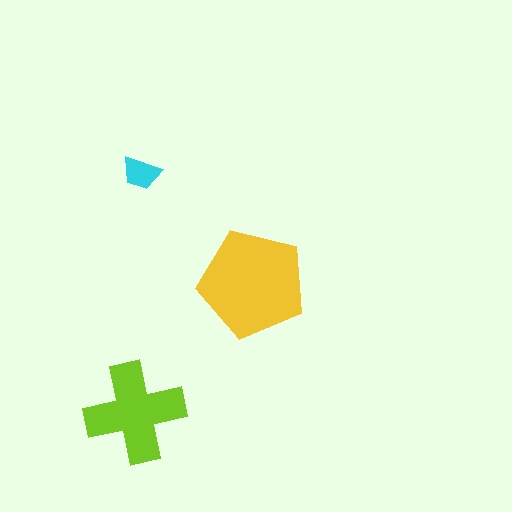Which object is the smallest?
The cyan trapezoid.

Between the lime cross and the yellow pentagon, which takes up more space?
The yellow pentagon.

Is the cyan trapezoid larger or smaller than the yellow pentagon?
Smaller.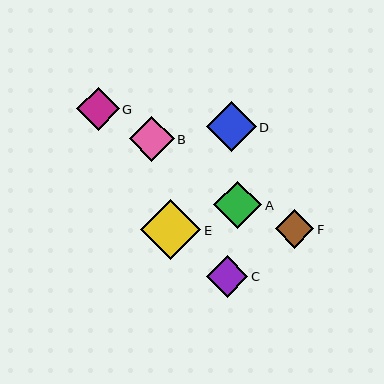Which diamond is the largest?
Diamond E is the largest with a size of approximately 60 pixels.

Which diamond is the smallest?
Diamond F is the smallest with a size of approximately 38 pixels.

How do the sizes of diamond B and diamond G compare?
Diamond B and diamond G are approximately the same size.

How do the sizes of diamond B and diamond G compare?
Diamond B and diamond G are approximately the same size.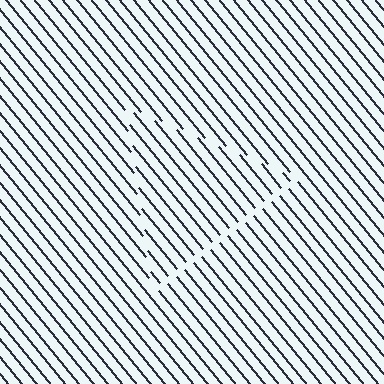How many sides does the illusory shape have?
3 sides — the line-ends trace a triangle.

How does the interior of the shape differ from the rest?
The interior of the shape contains the same grating, shifted by half a period — the contour is defined by the phase discontinuity where line-ends from the inner and outer gratings abut.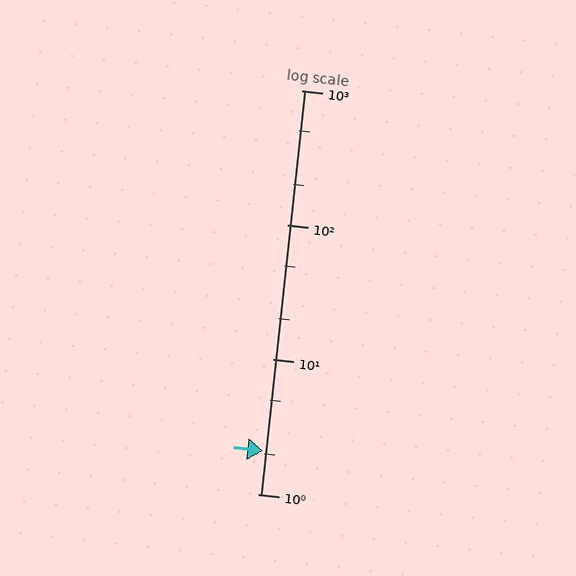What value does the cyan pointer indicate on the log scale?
The pointer indicates approximately 2.1.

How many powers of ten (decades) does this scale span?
The scale spans 3 decades, from 1 to 1000.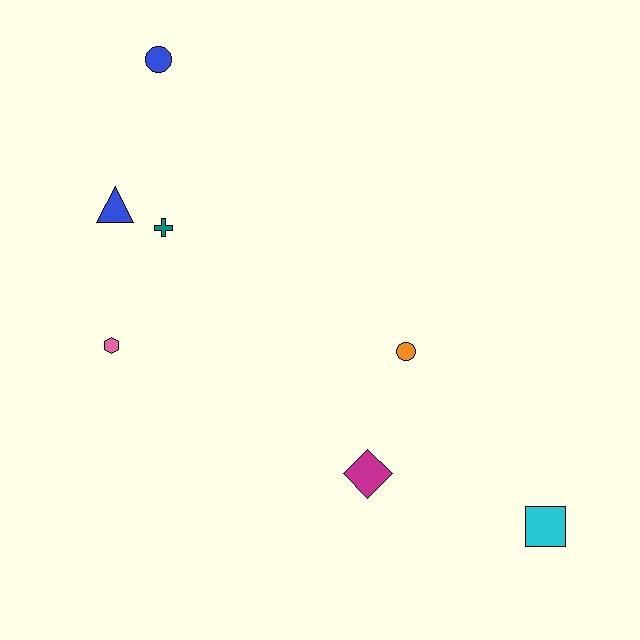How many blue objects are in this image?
There are 2 blue objects.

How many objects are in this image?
There are 7 objects.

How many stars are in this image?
There are no stars.